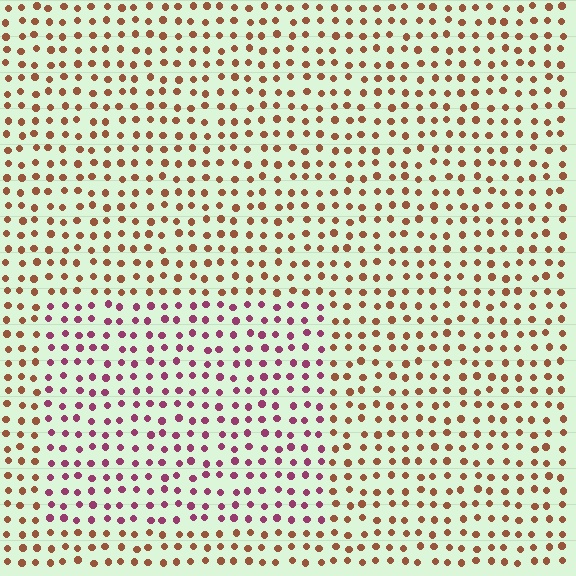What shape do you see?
I see a rectangle.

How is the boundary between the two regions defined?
The boundary is defined purely by a slight shift in hue (about 51 degrees). Spacing, size, and orientation are identical on both sides.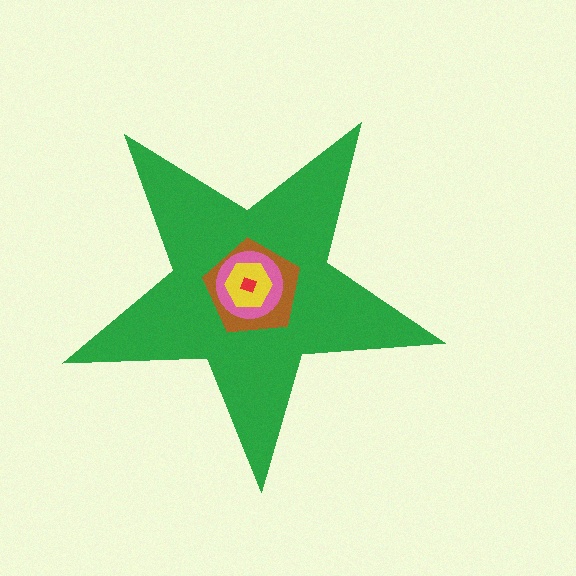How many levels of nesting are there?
5.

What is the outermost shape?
The green star.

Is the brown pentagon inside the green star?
Yes.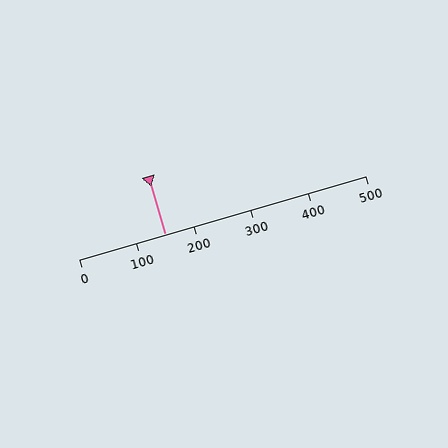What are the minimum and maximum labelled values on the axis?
The axis runs from 0 to 500.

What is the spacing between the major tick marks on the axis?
The major ticks are spaced 100 apart.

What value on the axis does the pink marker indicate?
The marker indicates approximately 150.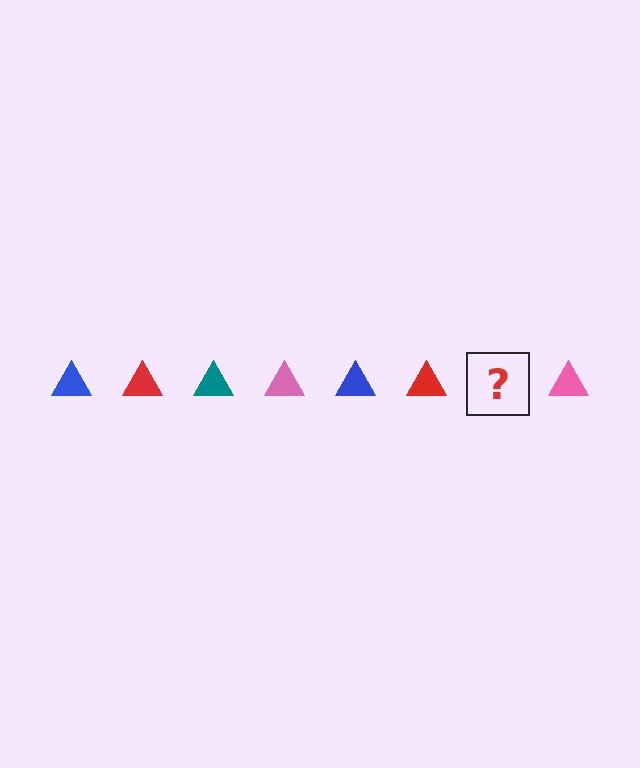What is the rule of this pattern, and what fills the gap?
The rule is that the pattern cycles through blue, red, teal, pink triangles. The gap should be filled with a teal triangle.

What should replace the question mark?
The question mark should be replaced with a teal triangle.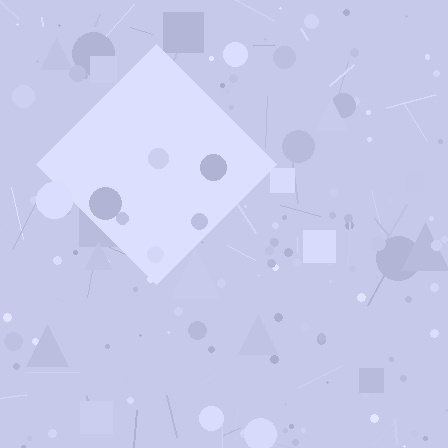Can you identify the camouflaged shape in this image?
The camouflaged shape is a diamond.